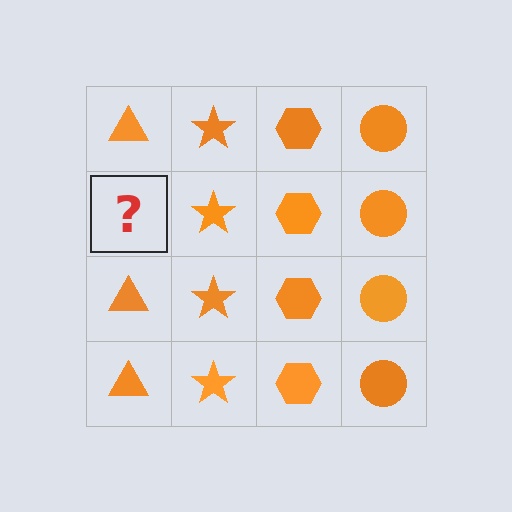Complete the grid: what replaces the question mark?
The question mark should be replaced with an orange triangle.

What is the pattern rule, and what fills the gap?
The rule is that each column has a consistent shape. The gap should be filled with an orange triangle.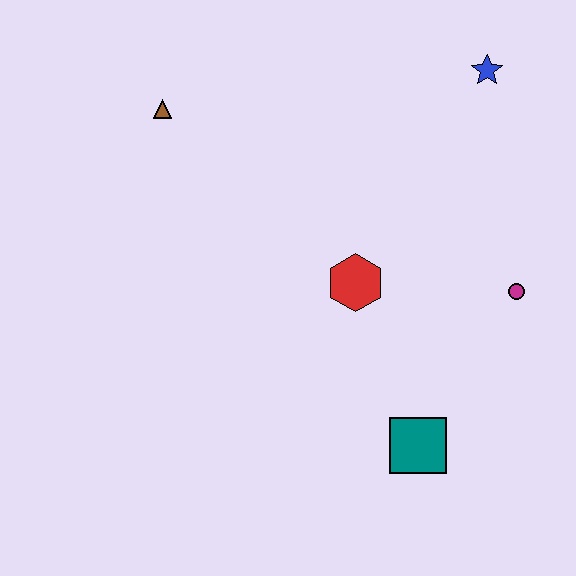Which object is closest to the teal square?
The red hexagon is closest to the teal square.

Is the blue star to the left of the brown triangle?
No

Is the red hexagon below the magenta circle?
No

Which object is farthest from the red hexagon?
The brown triangle is farthest from the red hexagon.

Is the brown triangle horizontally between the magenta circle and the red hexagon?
No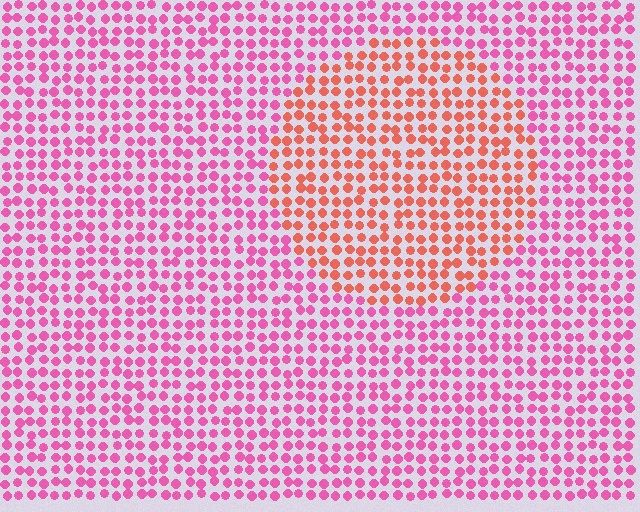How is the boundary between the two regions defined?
The boundary is defined purely by a slight shift in hue (about 41 degrees). Spacing, size, and orientation are identical on both sides.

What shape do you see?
I see a circle.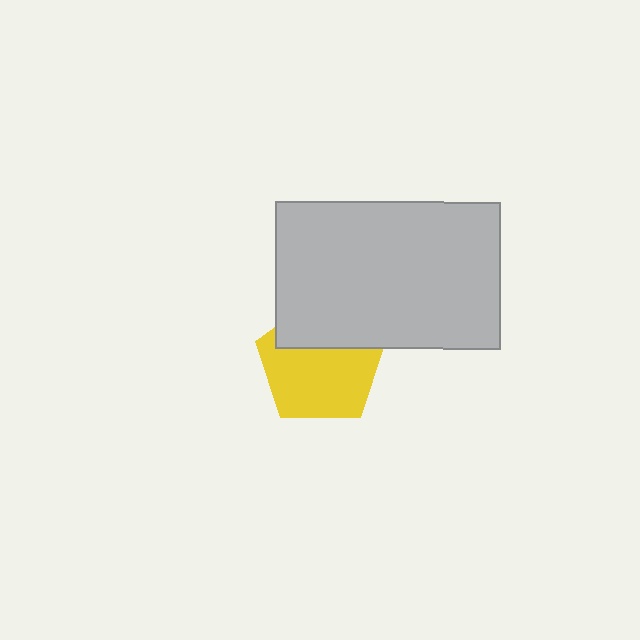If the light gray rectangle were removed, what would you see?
You would see the complete yellow pentagon.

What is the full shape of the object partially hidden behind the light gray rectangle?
The partially hidden object is a yellow pentagon.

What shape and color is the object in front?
The object in front is a light gray rectangle.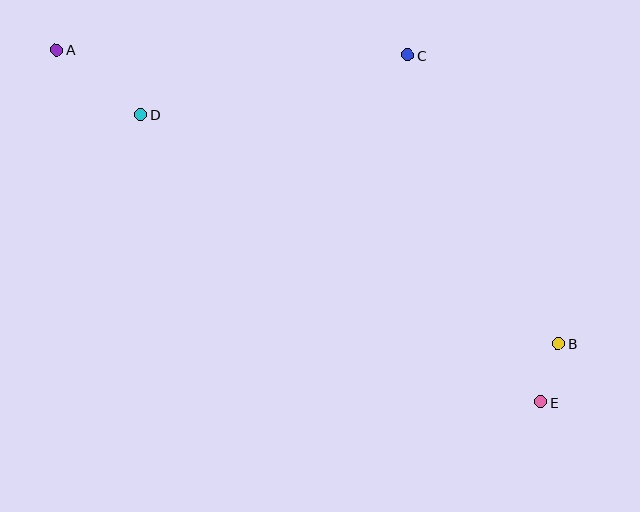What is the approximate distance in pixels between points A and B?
The distance between A and B is approximately 581 pixels.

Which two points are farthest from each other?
Points A and E are farthest from each other.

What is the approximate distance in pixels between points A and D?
The distance between A and D is approximately 106 pixels.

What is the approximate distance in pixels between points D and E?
The distance between D and E is approximately 493 pixels.